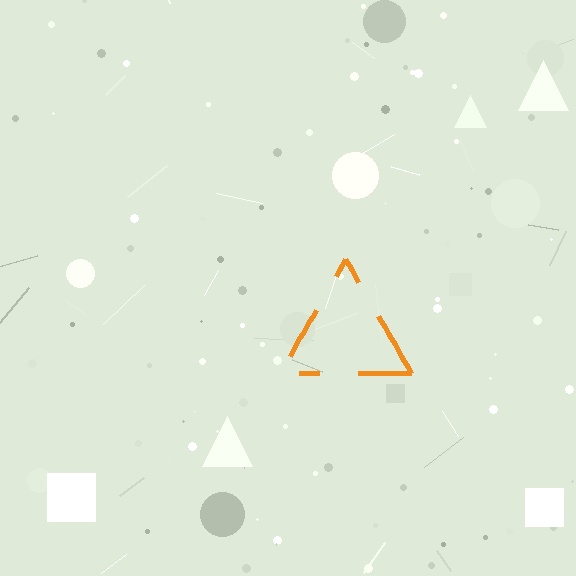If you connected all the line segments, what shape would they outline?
They would outline a triangle.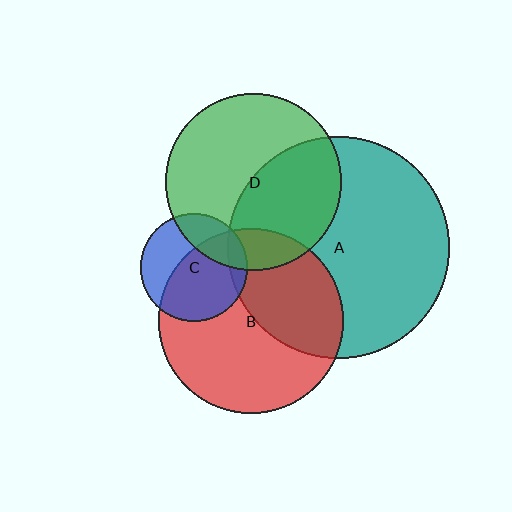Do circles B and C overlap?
Yes.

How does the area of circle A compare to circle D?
Approximately 1.6 times.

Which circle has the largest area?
Circle A (teal).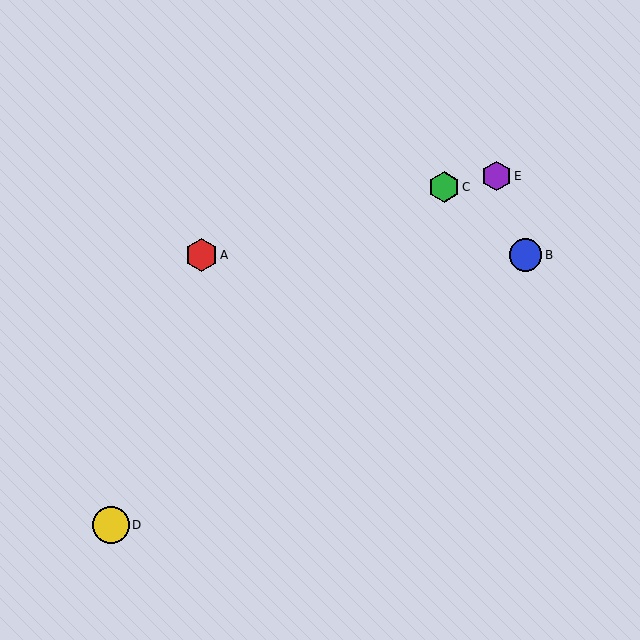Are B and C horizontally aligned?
No, B is at y≈255 and C is at y≈187.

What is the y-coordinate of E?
Object E is at y≈176.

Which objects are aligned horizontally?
Objects A, B are aligned horizontally.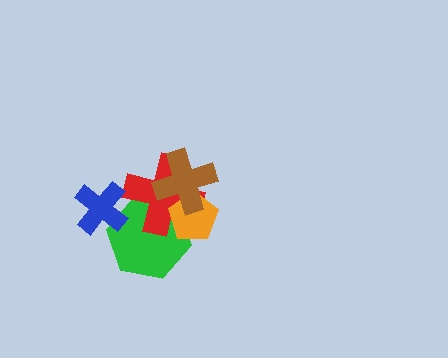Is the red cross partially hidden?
Yes, it is partially covered by another shape.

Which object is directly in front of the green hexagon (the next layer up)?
The red cross is directly in front of the green hexagon.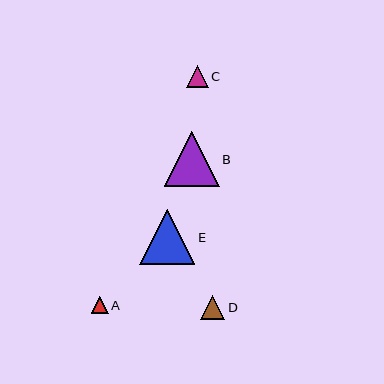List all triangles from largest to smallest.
From largest to smallest: B, E, D, C, A.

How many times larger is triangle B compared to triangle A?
Triangle B is approximately 3.2 times the size of triangle A.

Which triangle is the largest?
Triangle B is the largest with a size of approximately 55 pixels.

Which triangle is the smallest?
Triangle A is the smallest with a size of approximately 17 pixels.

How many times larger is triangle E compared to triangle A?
Triangle E is approximately 3.2 times the size of triangle A.